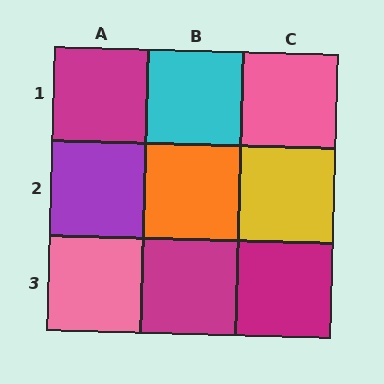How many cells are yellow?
1 cell is yellow.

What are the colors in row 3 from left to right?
Pink, magenta, magenta.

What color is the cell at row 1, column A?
Magenta.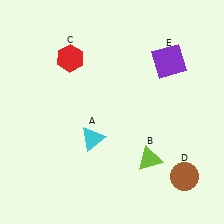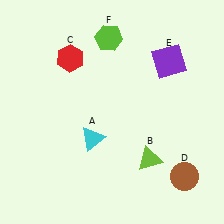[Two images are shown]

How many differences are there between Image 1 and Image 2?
There is 1 difference between the two images.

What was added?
A lime hexagon (F) was added in Image 2.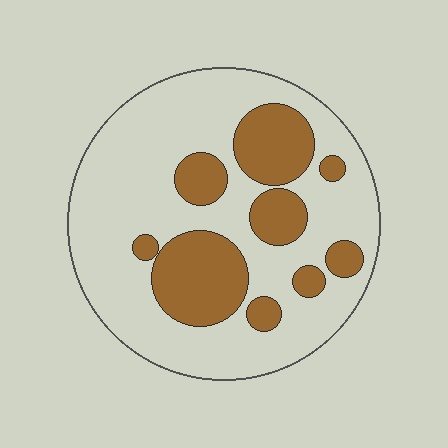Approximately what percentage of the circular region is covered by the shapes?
Approximately 30%.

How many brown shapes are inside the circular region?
9.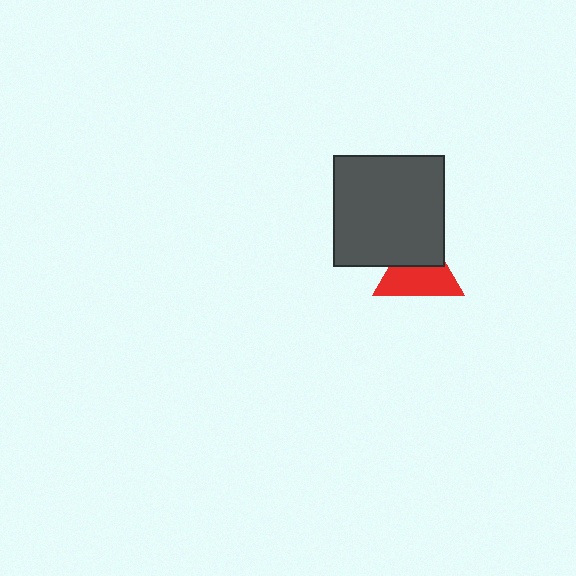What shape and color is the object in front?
The object in front is a dark gray square.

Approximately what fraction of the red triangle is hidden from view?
Roughly 42% of the red triangle is hidden behind the dark gray square.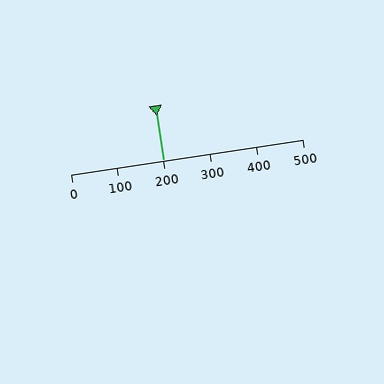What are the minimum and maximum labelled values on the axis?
The axis runs from 0 to 500.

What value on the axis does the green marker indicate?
The marker indicates approximately 200.